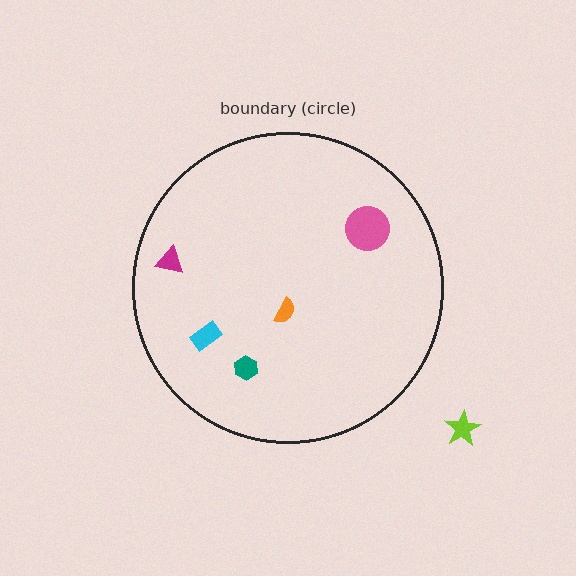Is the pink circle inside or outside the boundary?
Inside.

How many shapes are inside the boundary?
5 inside, 1 outside.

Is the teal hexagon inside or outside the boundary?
Inside.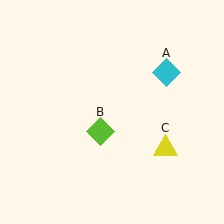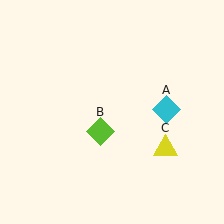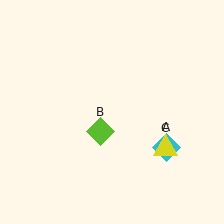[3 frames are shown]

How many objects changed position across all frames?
1 object changed position: cyan diamond (object A).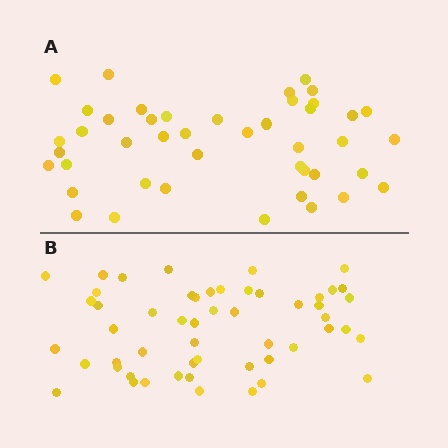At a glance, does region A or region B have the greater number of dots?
Region B (the bottom region) has more dots.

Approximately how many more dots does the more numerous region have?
Region B has roughly 8 or so more dots than region A.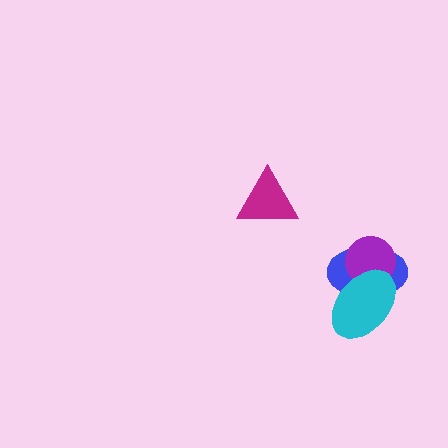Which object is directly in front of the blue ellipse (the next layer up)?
The purple circle is directly in front of the blue ellipse.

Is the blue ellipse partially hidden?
Yes, it is partially covered by another shape.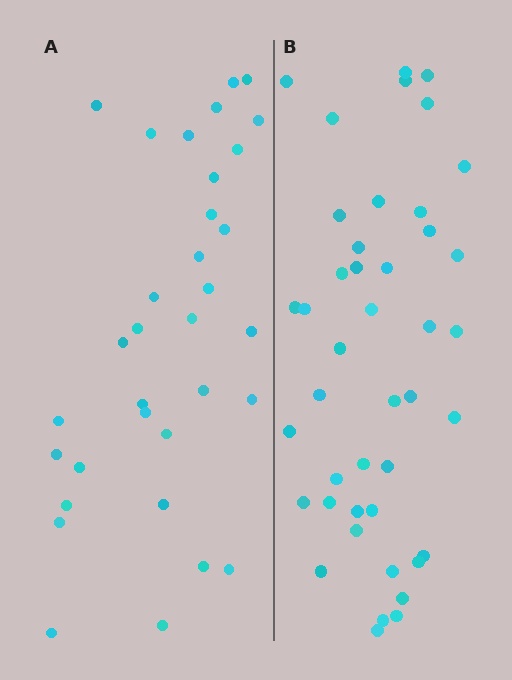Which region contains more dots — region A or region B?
Region B (the right region) has more dots.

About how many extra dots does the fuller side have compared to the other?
Region B has roughly 10 or so more dots than region A.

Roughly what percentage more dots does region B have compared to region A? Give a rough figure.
About 30% more.